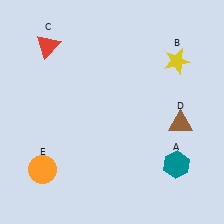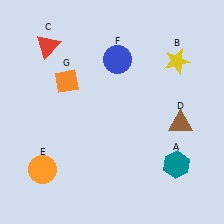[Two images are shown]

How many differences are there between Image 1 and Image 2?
There are 2 differences between the two images.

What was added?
A blue circle (F), an orange diamond (G) were added in Image 2.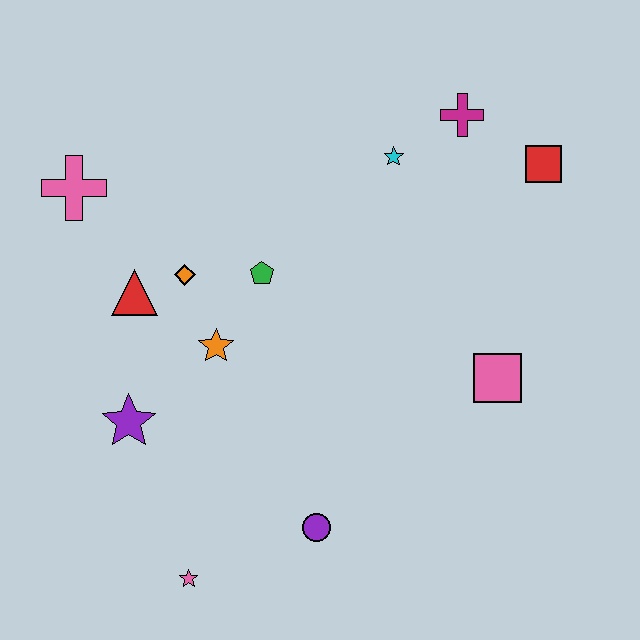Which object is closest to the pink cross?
The red triangle is closest to the pink cross.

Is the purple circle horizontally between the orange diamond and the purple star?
No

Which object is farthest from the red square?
The pink star is farthest from the red square.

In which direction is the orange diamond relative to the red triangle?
The orange diamond is to the right of the red triangle.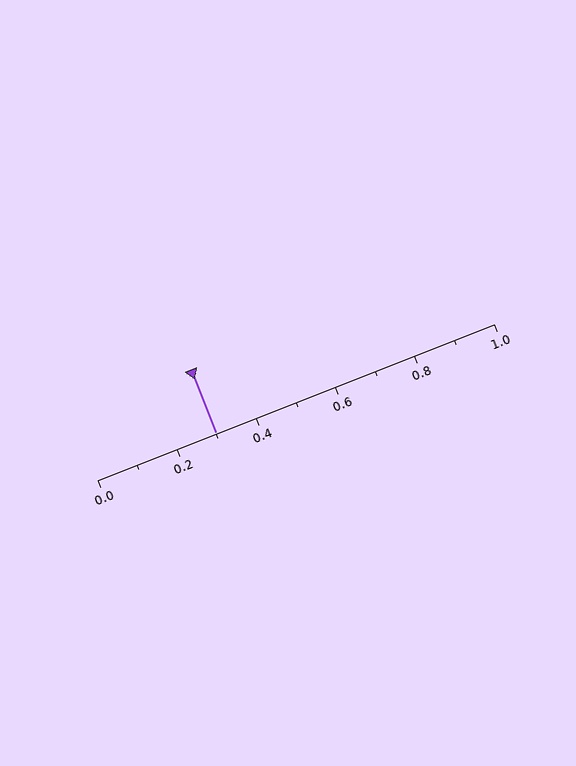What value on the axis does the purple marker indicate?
The marker indicates approximately 0.3.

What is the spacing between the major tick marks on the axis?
The major ticks are spaced 0.2 apart.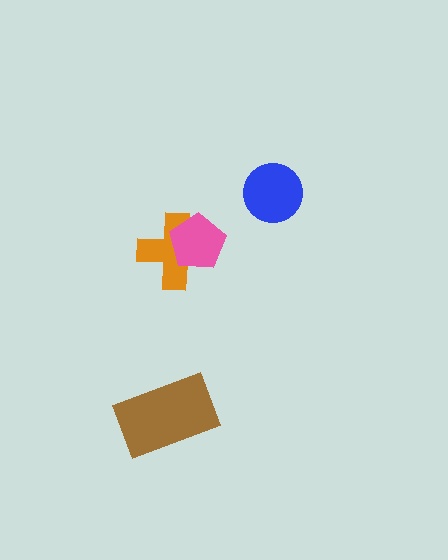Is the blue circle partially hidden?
No, no other shape covers it.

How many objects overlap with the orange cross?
1 object overlaps with the orange cross.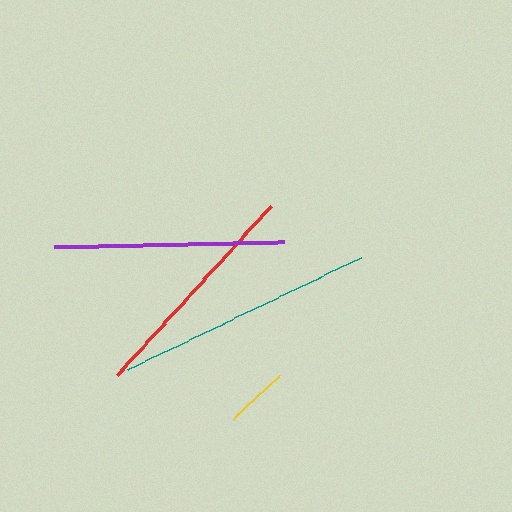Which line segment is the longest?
The teal line is the longest at approximately 260 pixels.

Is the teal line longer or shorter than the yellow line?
The teal line is longer than the yellow line.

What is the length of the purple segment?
The purple segment is approximately 230 pixels long.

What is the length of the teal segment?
The teal segment is approximately 260 pixels long.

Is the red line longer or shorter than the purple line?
The purple line is longer than the red line.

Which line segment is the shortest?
The yellow line is the shortest at approximately 64 pixels.